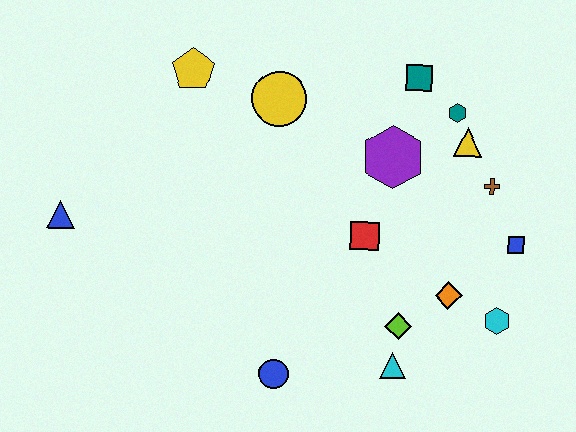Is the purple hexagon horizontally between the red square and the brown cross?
Yes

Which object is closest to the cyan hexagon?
The orange diamond is closest to the cyan hexagon.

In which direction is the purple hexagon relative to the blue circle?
The purple hexagon is above the blue circle.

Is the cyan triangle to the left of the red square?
No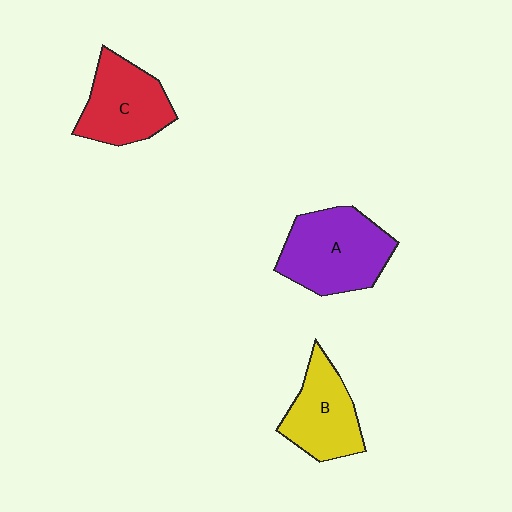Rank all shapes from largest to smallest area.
From largest to smallest: A (purple), C (red), B (yellow).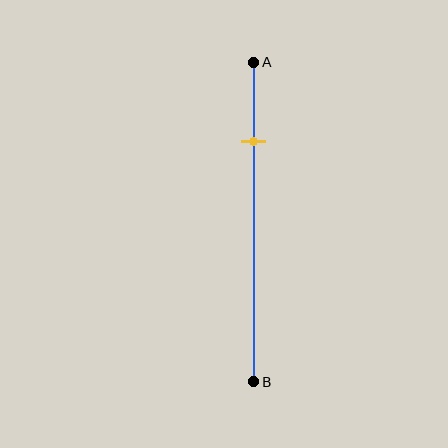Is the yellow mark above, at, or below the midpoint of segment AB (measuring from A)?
The yellow mark is above the midpoint of segment AB.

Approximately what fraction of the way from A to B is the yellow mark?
The yellow mark is approximately 25% of the way from A to B.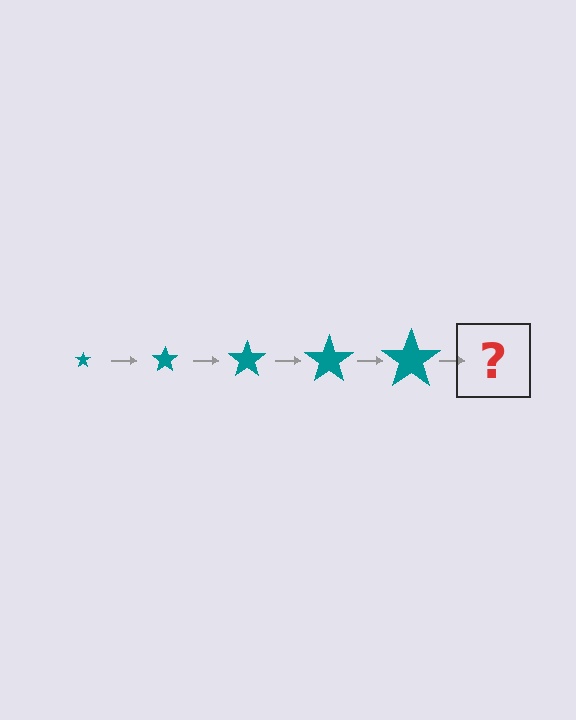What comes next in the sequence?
The next element should be a teal star, larger than the previous one.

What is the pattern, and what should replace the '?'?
The pattern is that the star gets progressively larger each step. The '?' should be a teal star, larger than the previous one.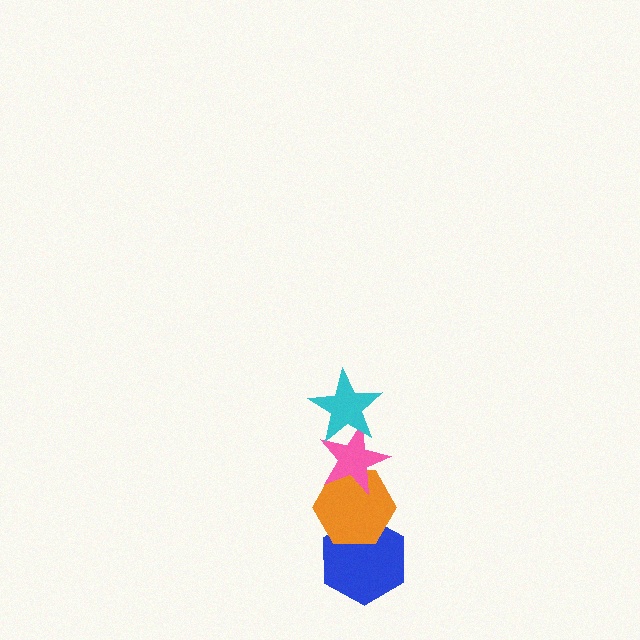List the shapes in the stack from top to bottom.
From top to bottom: the cyan star, the pink star, the orange hexagon, the blue hexagon.